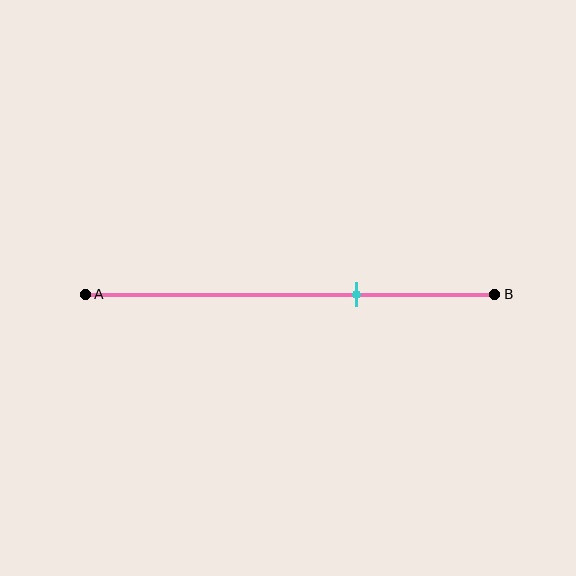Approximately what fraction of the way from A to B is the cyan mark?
The cyan mark is approximately 65% of the way from A to B.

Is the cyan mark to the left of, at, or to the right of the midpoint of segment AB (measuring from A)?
The cyan mark is to the right of the midpoint of segment AB.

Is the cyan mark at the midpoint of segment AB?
No, the mark is at about 65% from A, not at the 50% midpoint.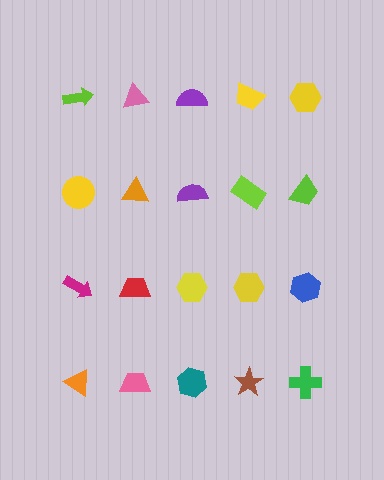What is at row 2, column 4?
A lime rectangle.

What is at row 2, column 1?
A yellow circle.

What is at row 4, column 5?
A green cross.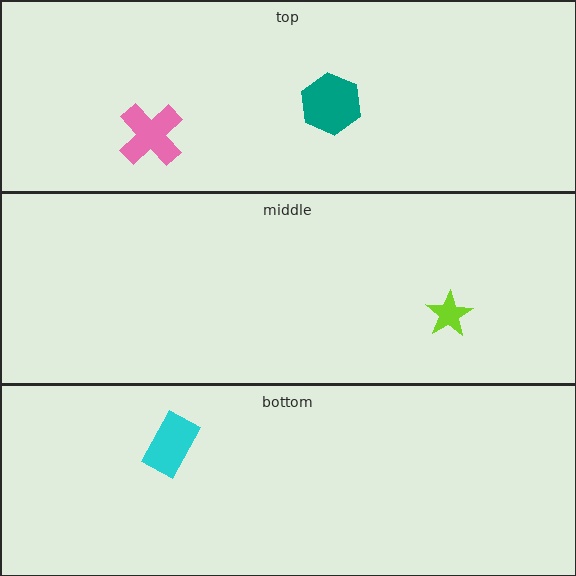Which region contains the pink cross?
The top region.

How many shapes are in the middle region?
1.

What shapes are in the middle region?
The lime star.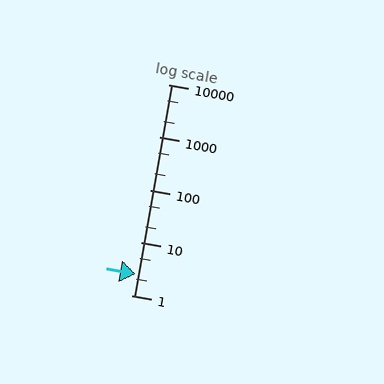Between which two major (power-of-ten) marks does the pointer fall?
The pointer is between 1 and 10.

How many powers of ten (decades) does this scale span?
The scale spans 4 decades, from 1 to 10000.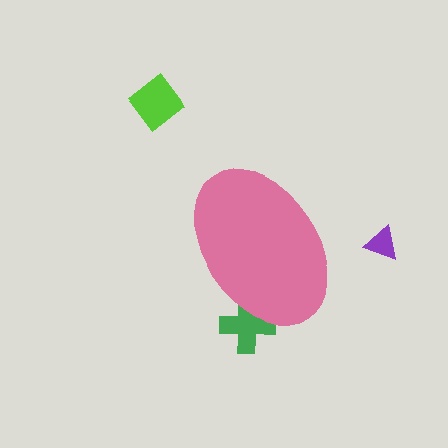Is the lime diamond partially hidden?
No, the lime diamond is fully visible.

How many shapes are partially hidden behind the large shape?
1 shape is partially hidden.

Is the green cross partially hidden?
Yes, the green cross is partially hidden behind the pink ellipse.